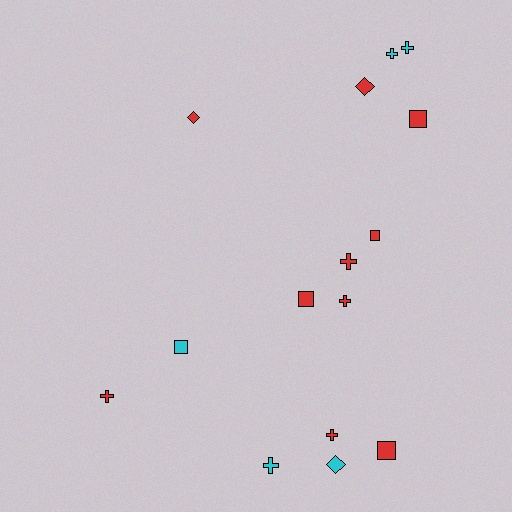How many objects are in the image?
There are 15 objects.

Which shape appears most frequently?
Cross, with 7 objects.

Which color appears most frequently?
Red, with 10 objects.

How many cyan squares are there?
There is 1 cyan square.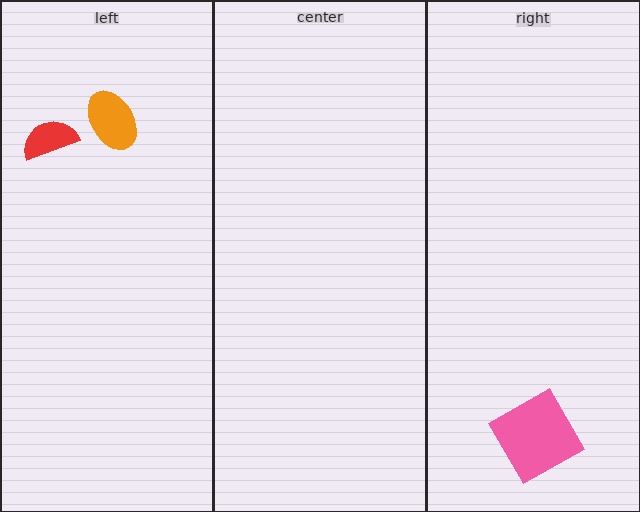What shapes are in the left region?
The orange ellipse, the red semicircle.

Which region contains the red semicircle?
The left region.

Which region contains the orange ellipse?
The left region.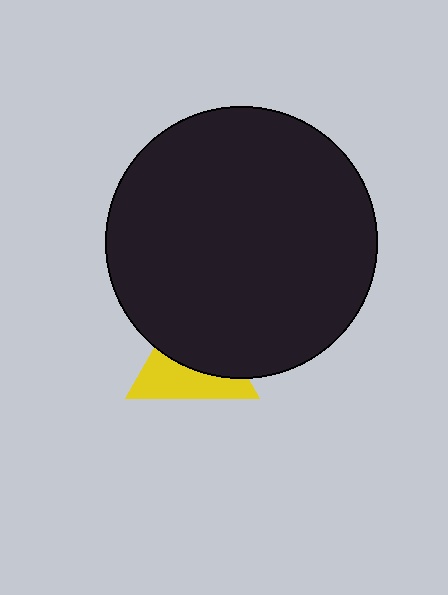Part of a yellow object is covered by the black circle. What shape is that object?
It is a triangle.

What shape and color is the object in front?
The object in front is a black circle.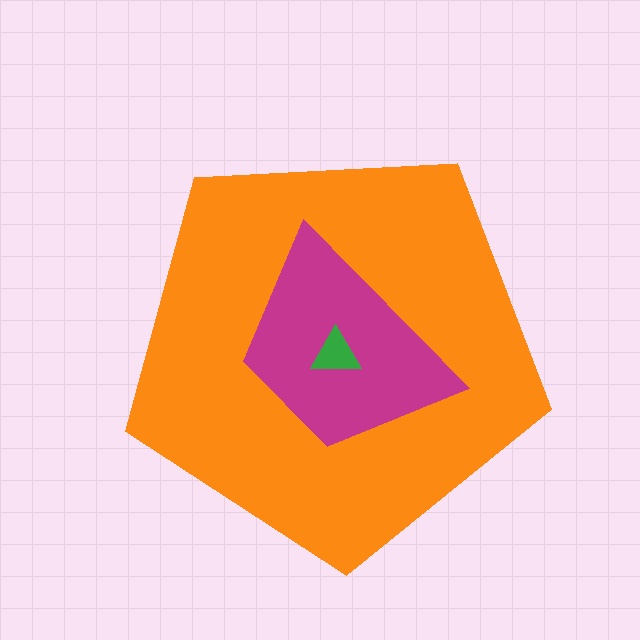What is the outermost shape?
The orange pentagon.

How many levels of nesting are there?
3.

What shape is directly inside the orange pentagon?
The magenta trapezoid.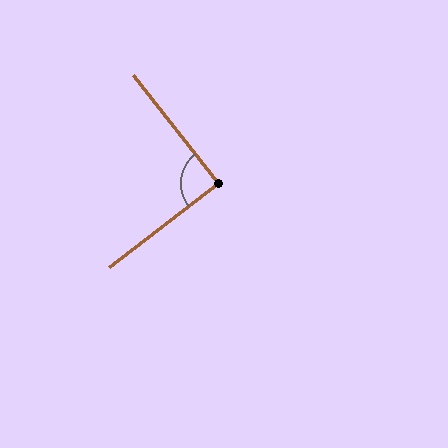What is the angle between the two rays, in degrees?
Approximately 90 degrees.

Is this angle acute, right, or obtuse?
It is approximately a right angle.